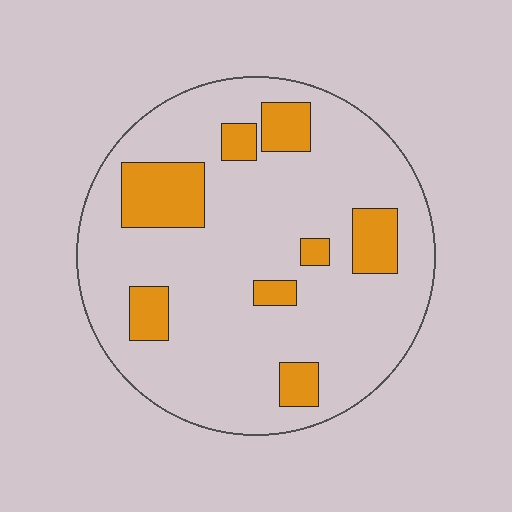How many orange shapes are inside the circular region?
8.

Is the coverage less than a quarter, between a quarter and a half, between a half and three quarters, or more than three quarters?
Less than a quarter.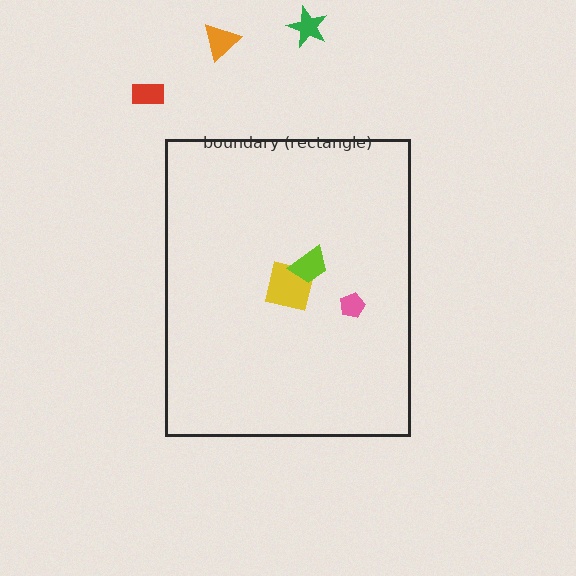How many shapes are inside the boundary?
3 inside, 3 outside.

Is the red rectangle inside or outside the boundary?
Outside.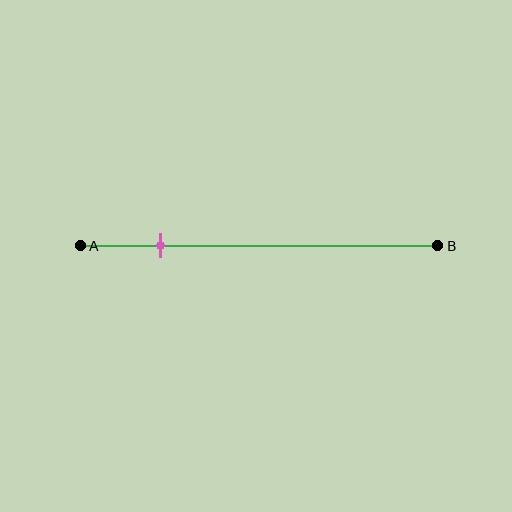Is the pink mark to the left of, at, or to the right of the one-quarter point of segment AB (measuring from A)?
The pink mark is approximately at the one-quarter point of segment AB.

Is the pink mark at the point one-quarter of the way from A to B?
Yes, the mark is approximately at the one-quarter point.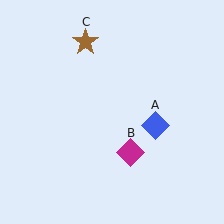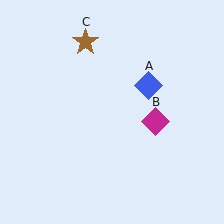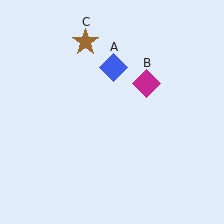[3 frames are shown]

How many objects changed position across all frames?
2 objects changed position: blue diamond (object A), magenta diamond (object B).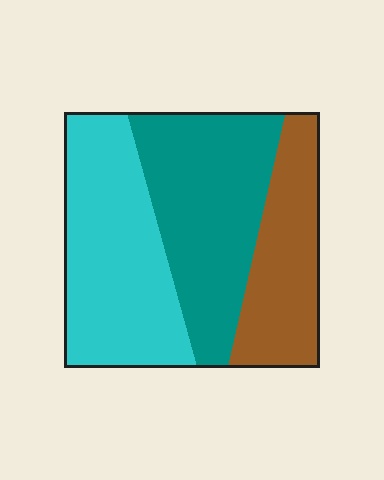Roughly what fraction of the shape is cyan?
Cyan covers about 40% of the shape.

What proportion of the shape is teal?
Teal takes up about three eighths (3/8) of the shape.